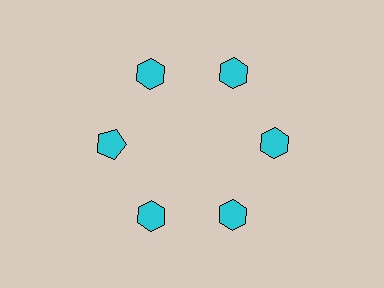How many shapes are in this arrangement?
There are 6 shapes arranged in a ring pattern.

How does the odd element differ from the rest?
It has a different shape: pentagon instead of hexagon.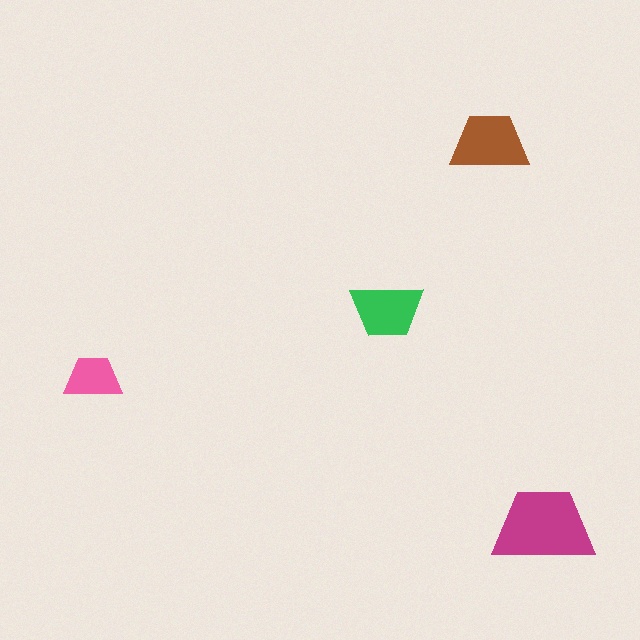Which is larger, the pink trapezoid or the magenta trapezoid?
The magenta one.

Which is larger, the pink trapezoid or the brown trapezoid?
The brown one.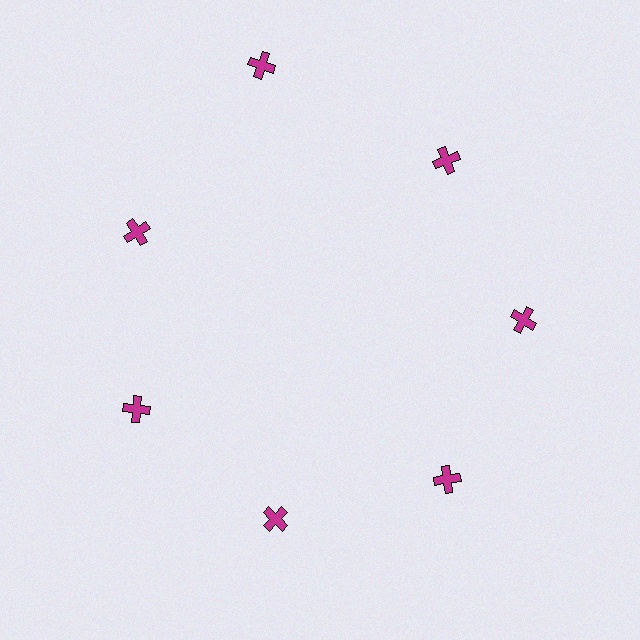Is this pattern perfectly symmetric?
No. The 7 magenta crosses are arranged in a ring, but one element near the 12 o'clock position is pushed outward from the center, breaking the 7-fold rotational symmetry.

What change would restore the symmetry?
The symmetry would be restored by moving it inward, back onto the ring so that all 7 crosses sit at equal angles and equal distance from the center.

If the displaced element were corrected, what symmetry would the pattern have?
It would have 7-fold rotational symmetry — the pattern would map onto itself every 51 degrees.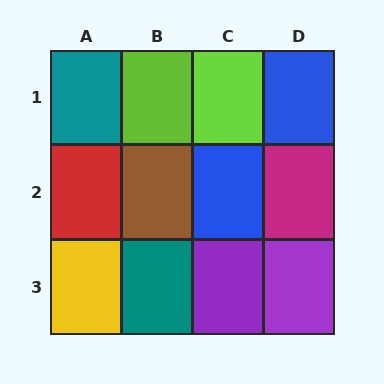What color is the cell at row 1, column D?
Blue.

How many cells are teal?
2 cells are teal.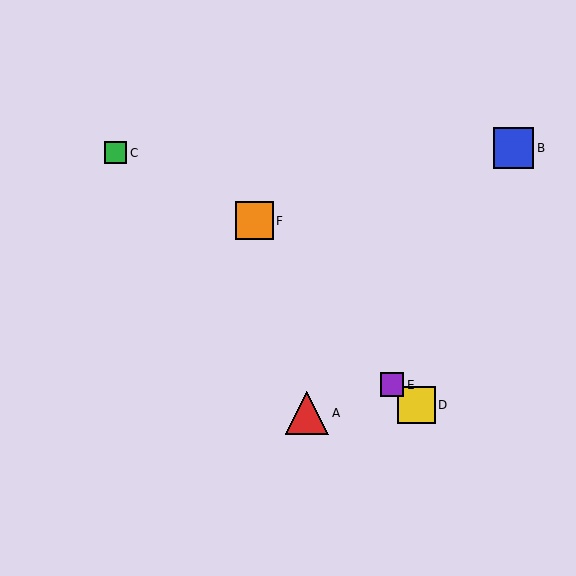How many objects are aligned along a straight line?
3 objects (C, D, E) are aligned along a straight line.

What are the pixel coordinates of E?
Object E is at (392, 385).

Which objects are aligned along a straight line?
Objects C, D, E are aligned along a straight line.